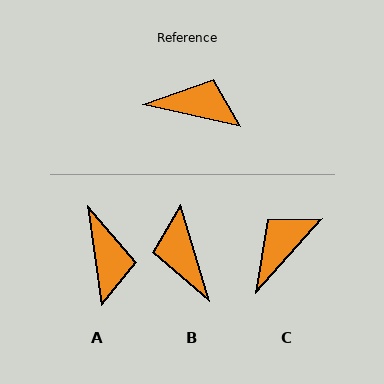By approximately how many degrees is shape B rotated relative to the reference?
Approximately 119 degrees counter-clockwise.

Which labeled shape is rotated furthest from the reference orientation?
B, about 119 degrees away.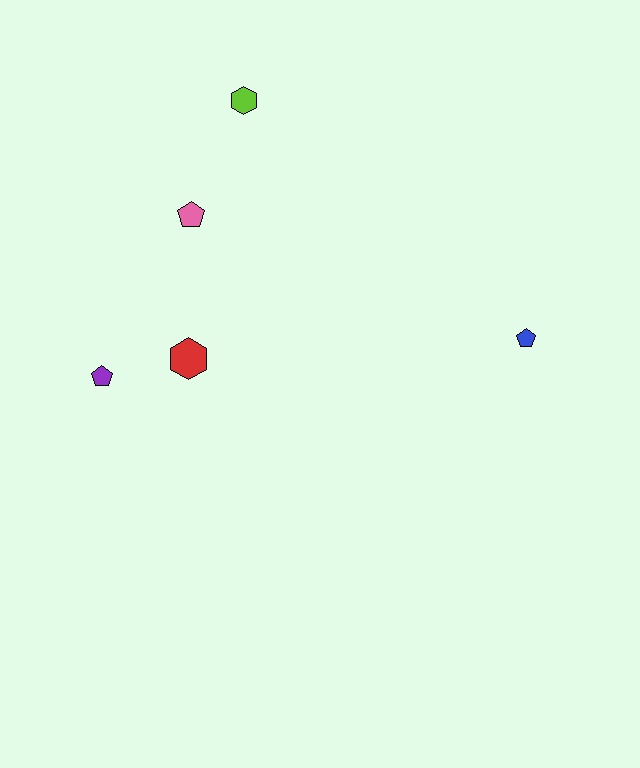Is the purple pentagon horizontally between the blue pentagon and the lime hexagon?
No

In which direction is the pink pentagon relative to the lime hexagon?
The pink pentagon is below the lime hexagon.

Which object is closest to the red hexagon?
The purple pentagon is closest to the red hexagon.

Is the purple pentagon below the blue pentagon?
Yes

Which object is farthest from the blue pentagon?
The purple pentagon is farthest from the blue pentagon.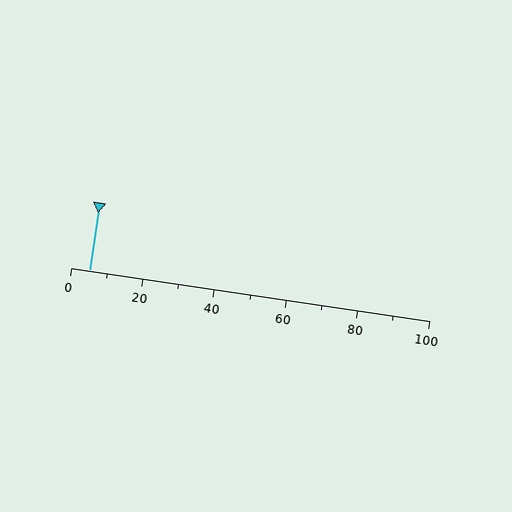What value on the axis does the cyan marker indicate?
The marker indicates approximately 5.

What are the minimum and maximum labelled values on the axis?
The axis runs from 0 to 100.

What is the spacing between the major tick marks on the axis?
The major ticks are spaced 20 apart.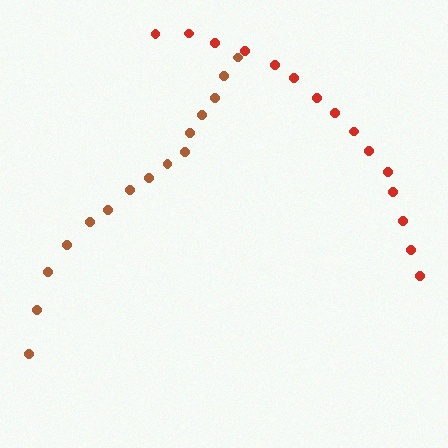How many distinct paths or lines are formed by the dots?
There are 2 distinct paths.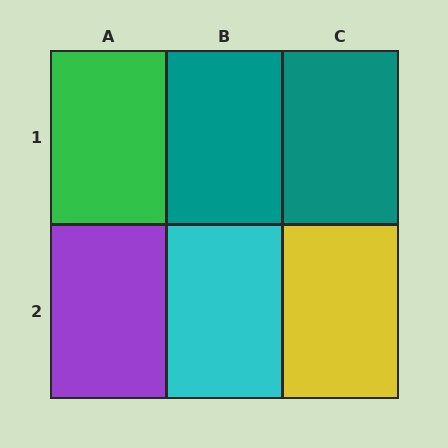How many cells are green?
1 cell is green.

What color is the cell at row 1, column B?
Teal.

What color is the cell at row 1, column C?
Teal.